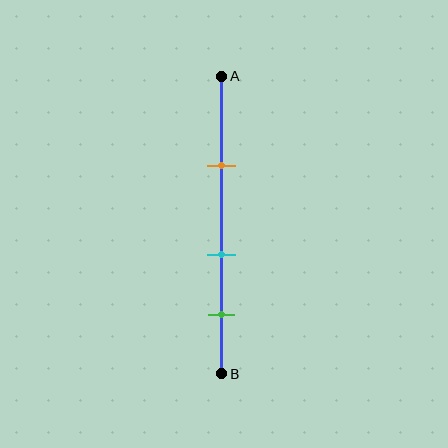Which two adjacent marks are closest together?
The cyan and green marks are the closest adjacent pair.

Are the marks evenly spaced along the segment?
Yes, the marks are approximately evenly spaced.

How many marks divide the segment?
There are 3 marks dividing the segment.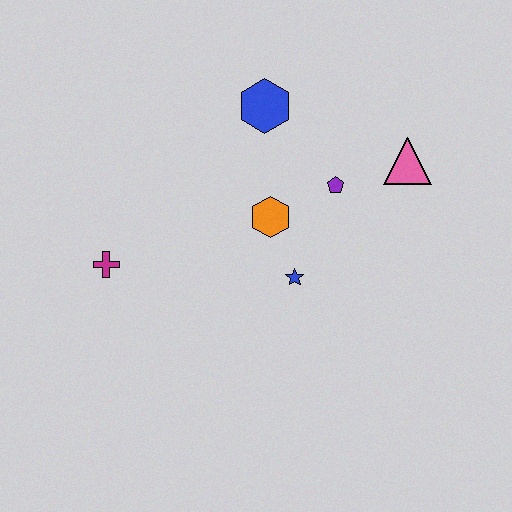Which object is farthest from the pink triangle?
The magenta cross is farthest from the pink triangle.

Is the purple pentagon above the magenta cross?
Yes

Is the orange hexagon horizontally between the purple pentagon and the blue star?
No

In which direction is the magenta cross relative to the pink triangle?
The magenta cross is to the left of the pink triangle.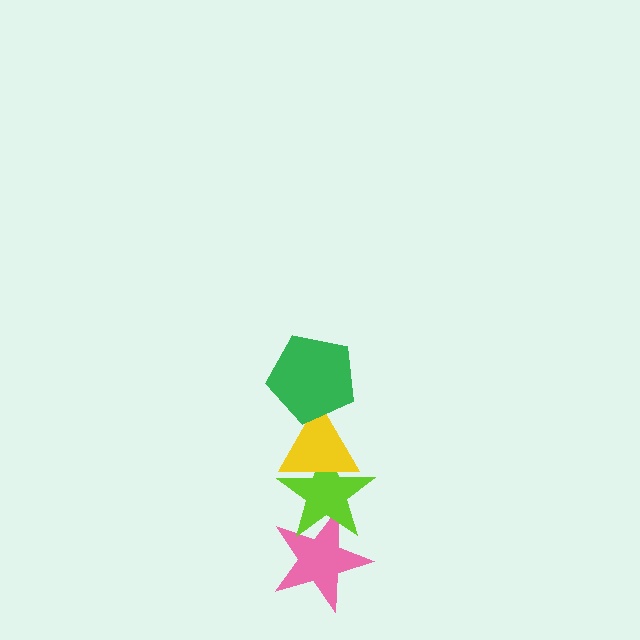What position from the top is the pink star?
The pink star is 4th from the top.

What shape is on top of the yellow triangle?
The green pentagon is on top of the yellow triangle.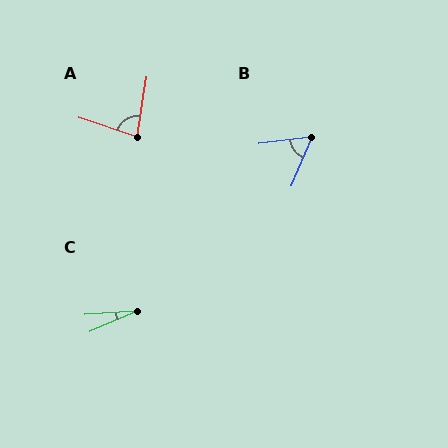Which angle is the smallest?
C, at approximately 20 degrees.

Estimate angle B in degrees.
Approximately 60 degrees.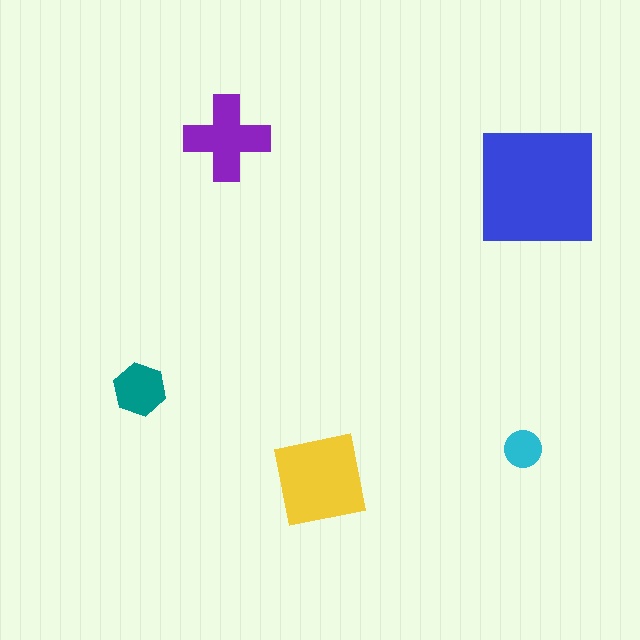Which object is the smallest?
The cyan circle.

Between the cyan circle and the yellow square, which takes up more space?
The yellow square.